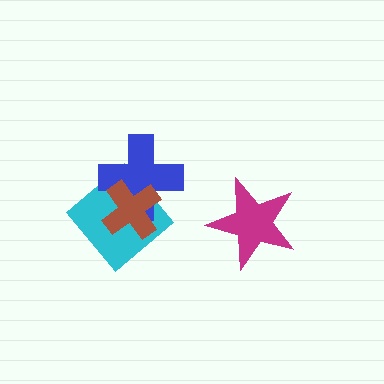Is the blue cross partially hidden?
Yes, it is partially covered by another shape.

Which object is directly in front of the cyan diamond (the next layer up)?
The blue cross is directly in front of the cyan diamond.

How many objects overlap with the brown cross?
2 objects overlap with the brown cross.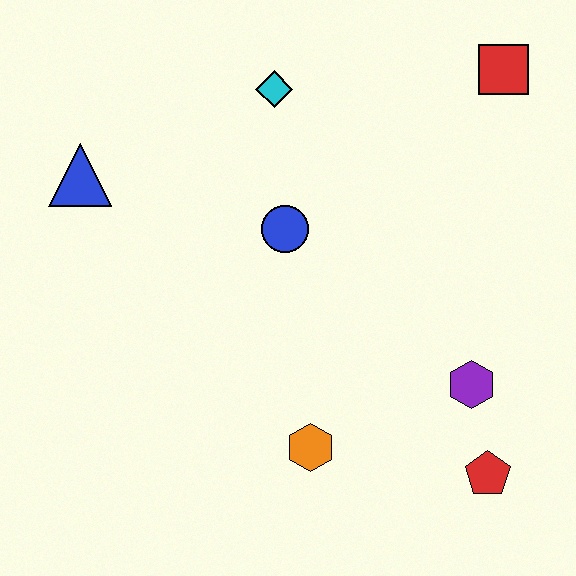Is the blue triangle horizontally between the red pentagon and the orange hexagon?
No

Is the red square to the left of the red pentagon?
No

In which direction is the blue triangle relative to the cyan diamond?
The blue triangle is to the left of the cyan diamond.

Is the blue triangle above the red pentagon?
Yes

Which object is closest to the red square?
The cyan diamond is closest to the red square.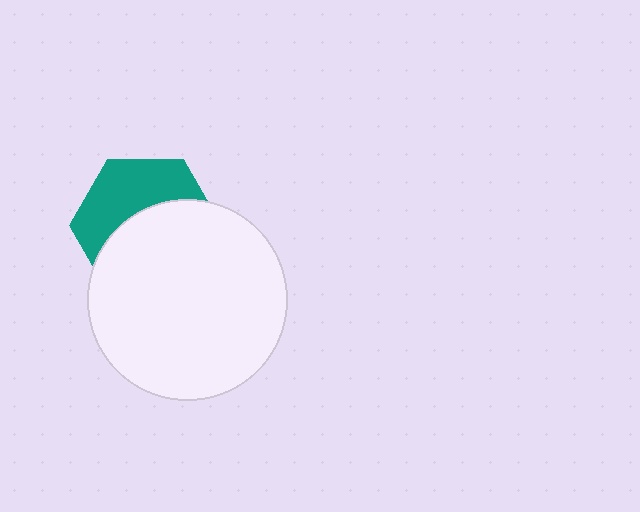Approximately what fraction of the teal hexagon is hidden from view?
Roughly 56% of the teal hexagon is hidden behind the white circle.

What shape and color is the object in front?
The object in front is a white circle.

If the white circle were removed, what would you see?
You would see the complete teal hexagon.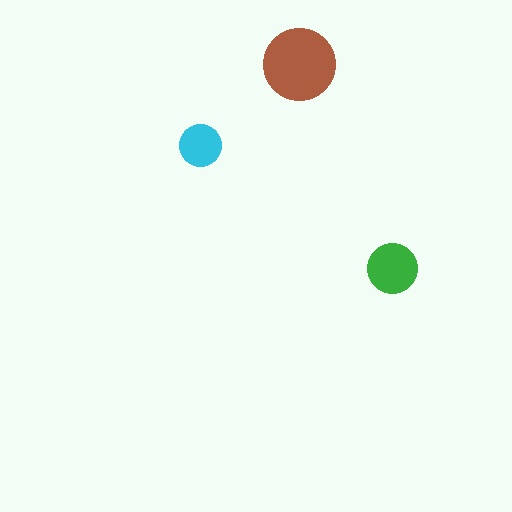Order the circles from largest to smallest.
the brown one, the green one, the cyan one.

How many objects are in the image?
There are 3 objects in the image.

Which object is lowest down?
The green circle is bottommost.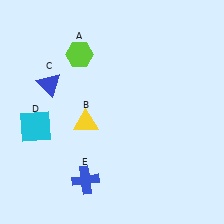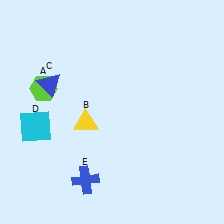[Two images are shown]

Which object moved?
The lime hexagon (A) moved left.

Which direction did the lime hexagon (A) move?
The lime hexagon (A) moved left.